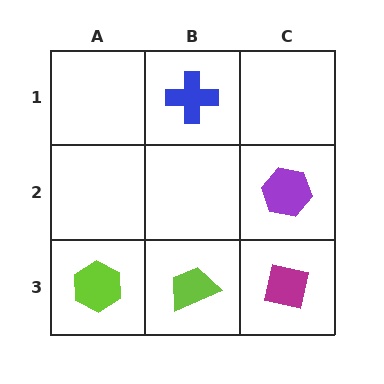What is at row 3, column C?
A magenta square.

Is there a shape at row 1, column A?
No, that cell is empty.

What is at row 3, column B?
A lime trapezoid.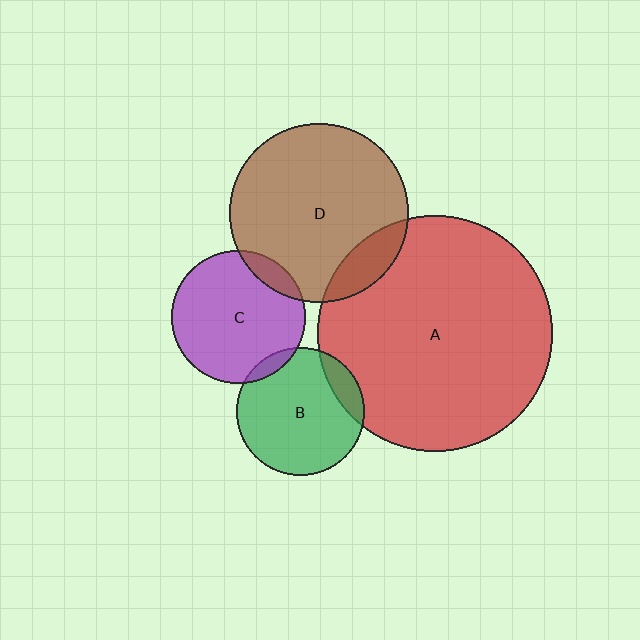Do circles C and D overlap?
Yes.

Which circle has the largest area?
Circle A (red).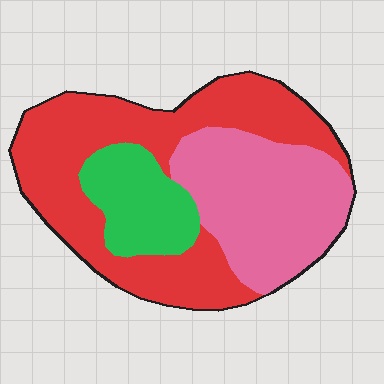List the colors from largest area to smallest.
From largest to smallest: red, pink, green.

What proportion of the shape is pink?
Pink covers about 35% of the shape.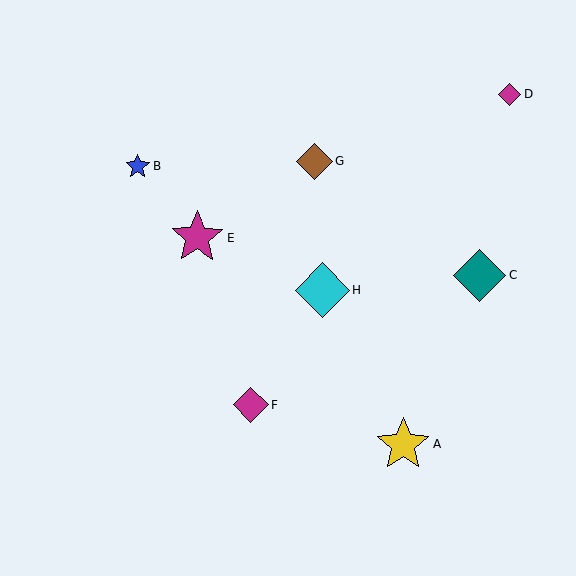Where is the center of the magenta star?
The center of the magenta star is at (198, 238).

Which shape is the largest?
The cyan diamond (labeled H) is the largest.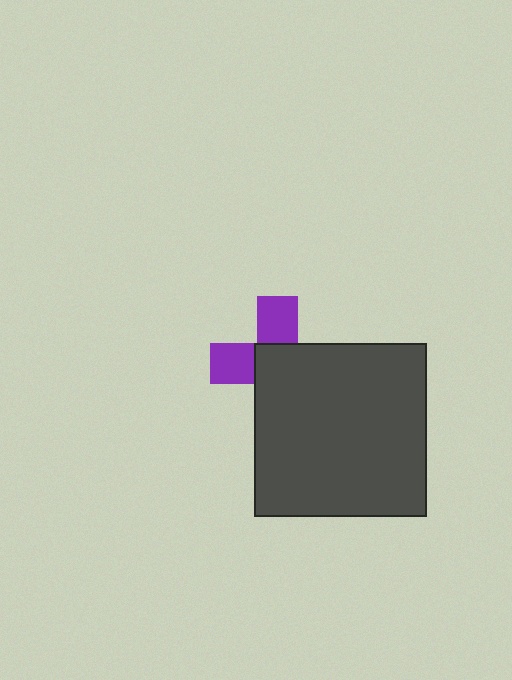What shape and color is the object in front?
The object in front is a dark gray square.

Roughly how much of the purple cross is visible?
A small part of it is visible (roughly 40%).